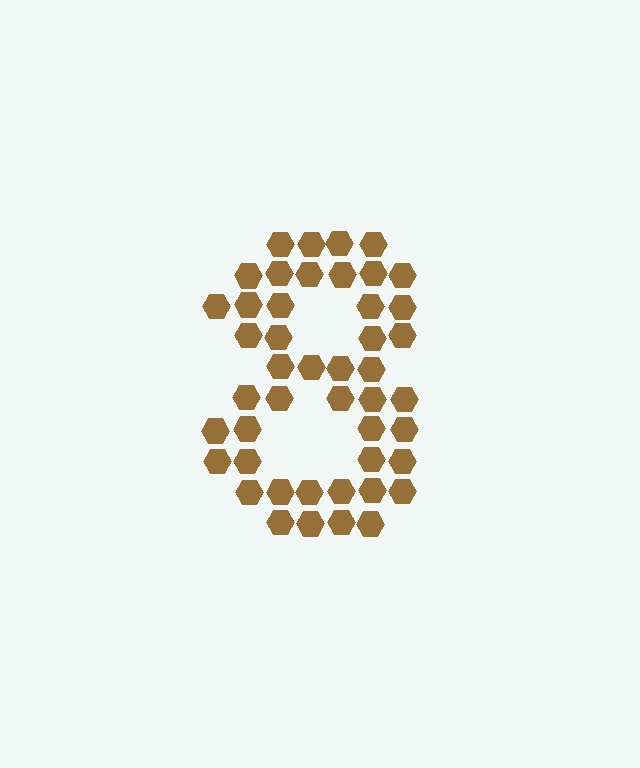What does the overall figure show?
The overall figure shows the digit 8.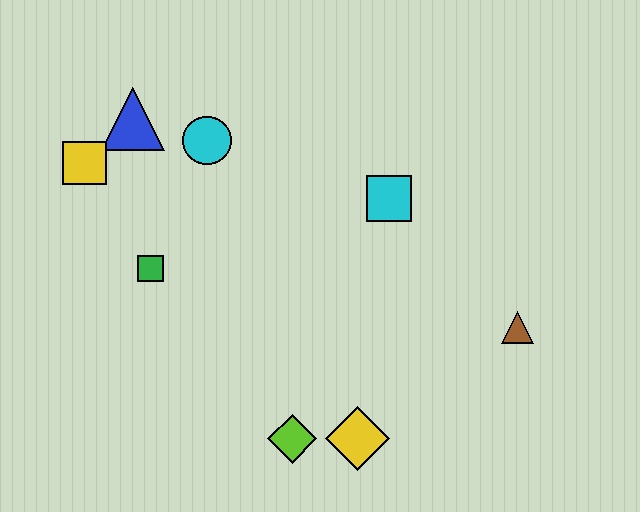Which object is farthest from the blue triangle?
The brown triangle is farthest from the blue triangle.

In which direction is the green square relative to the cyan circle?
The green square is below the cyan circle.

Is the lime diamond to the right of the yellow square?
Yes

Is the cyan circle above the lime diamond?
Yes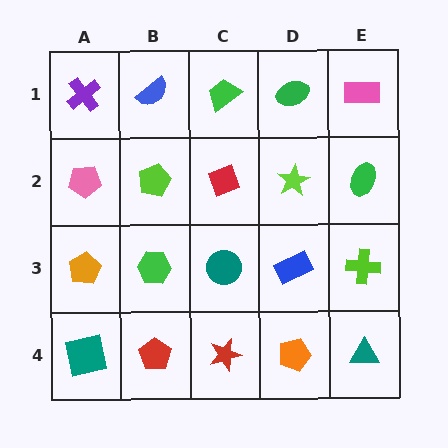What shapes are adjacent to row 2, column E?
A pink rectangle (row 1, column E), a lime cross (row 3, column E), a lime star (row 2, column D).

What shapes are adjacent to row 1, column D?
A lime star (row 2, column D), a green trapezoid (row 1, column C), a pink rectangle (row 1, column E).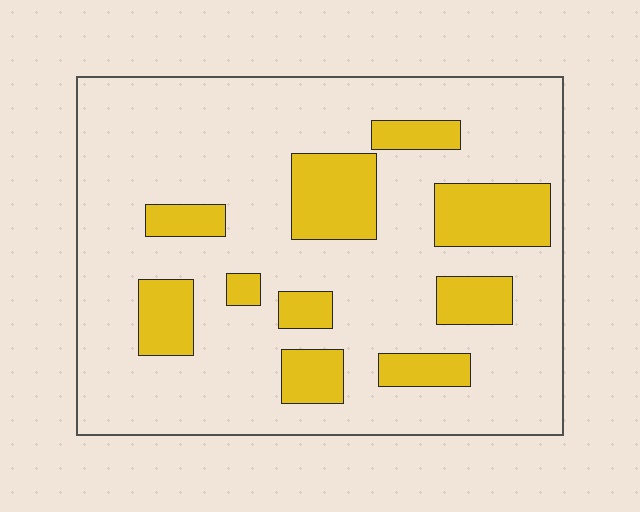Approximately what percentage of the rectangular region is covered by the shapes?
Approximately 20%.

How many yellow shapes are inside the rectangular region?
10.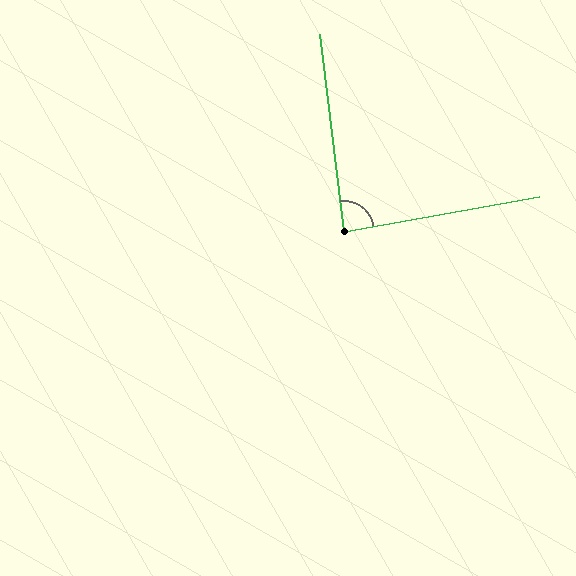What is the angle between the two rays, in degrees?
Approximately 86 degrees.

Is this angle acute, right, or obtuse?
It is approximately a right angle.